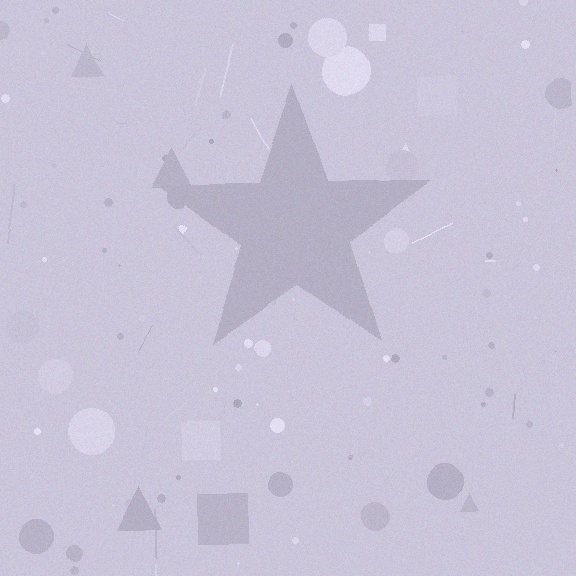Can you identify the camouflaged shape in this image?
The camouflaged shape is a star.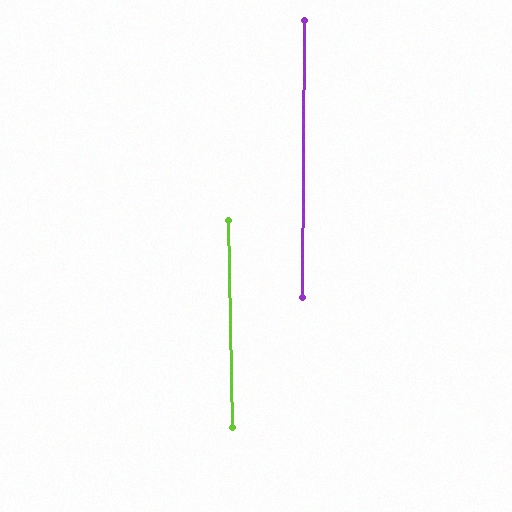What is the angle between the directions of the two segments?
Approximately 1 degree.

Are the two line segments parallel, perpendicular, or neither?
Parallel — their directions differ by only 1.4°.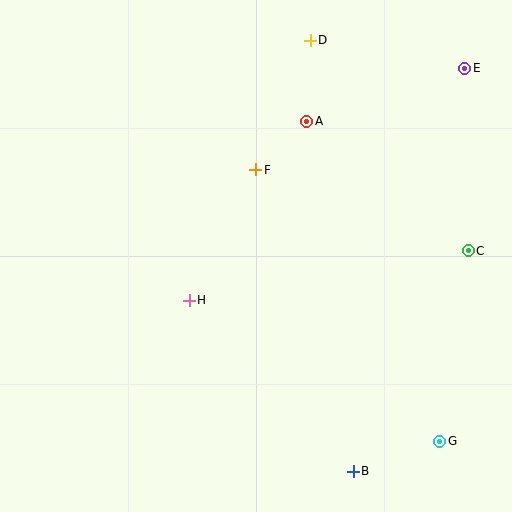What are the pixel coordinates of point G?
Point G is at (440, 441).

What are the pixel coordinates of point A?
Point A is at (307, 121).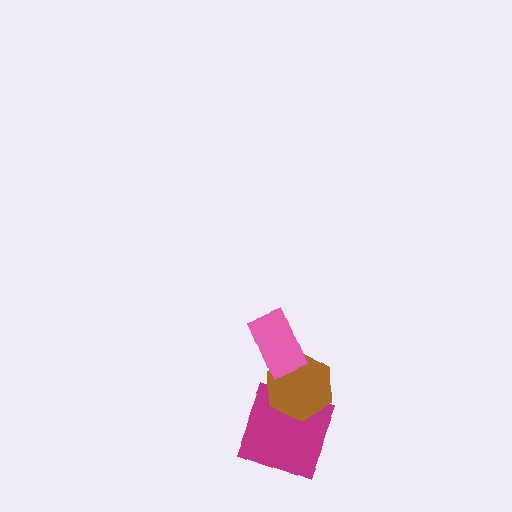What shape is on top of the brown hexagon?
The pink rectangle is on top of the brown hexagon.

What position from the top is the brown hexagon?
The brown hexagon is 2nd from the top.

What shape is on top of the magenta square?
The brown hexagon is on top of the magenta square.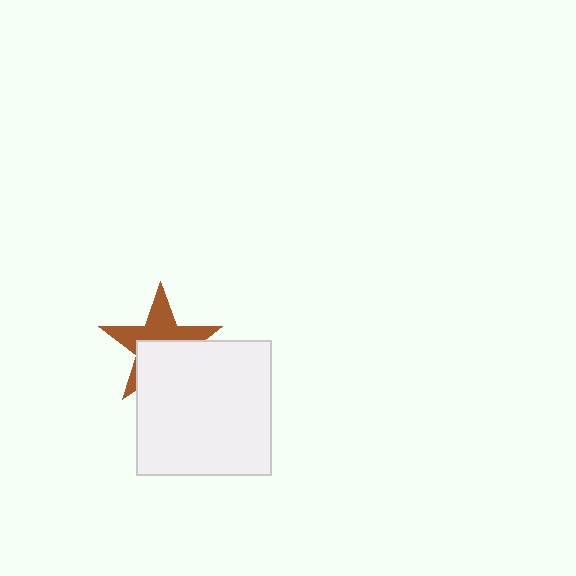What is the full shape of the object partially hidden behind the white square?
The partially hidden object is a brown star.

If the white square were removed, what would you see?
You would see the complete brown star.